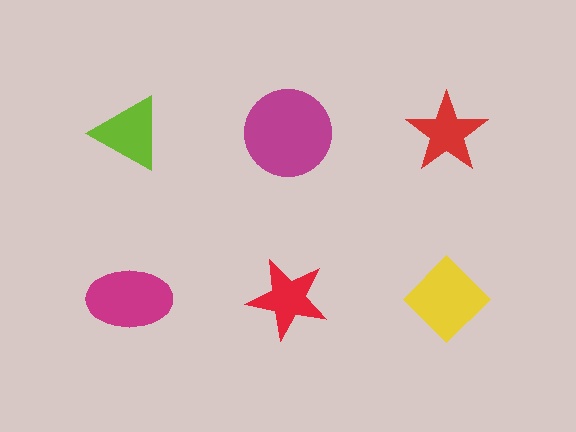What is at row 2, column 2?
A red star.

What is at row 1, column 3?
A red star.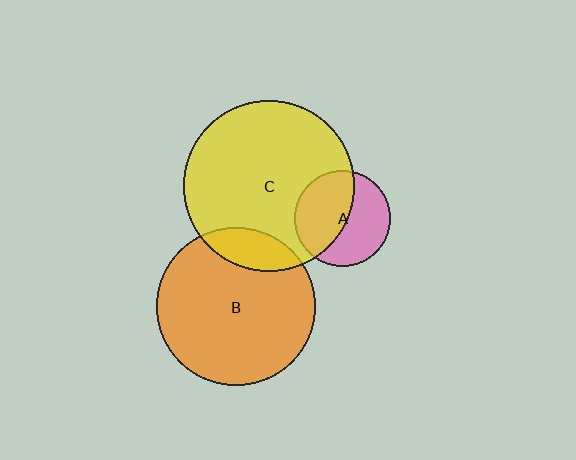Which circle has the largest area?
Circle C (yellow).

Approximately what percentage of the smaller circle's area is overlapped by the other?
Approximately 50%.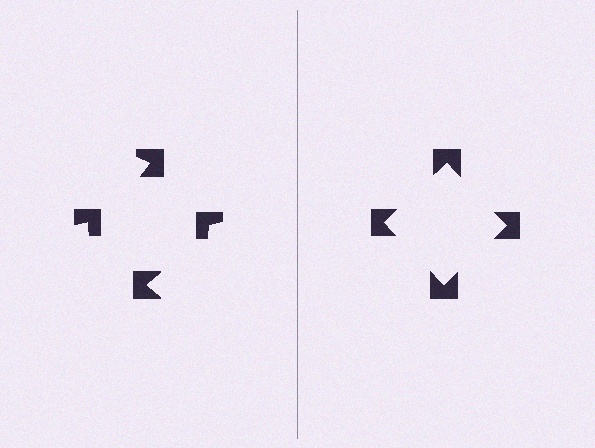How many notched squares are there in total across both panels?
8 — 4 on each side.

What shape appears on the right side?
An illusory square.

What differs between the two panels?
The notched squares are positioned identically on both sides; only the wedge orientations differ. On the right they align to a square; on the left they are misaligned.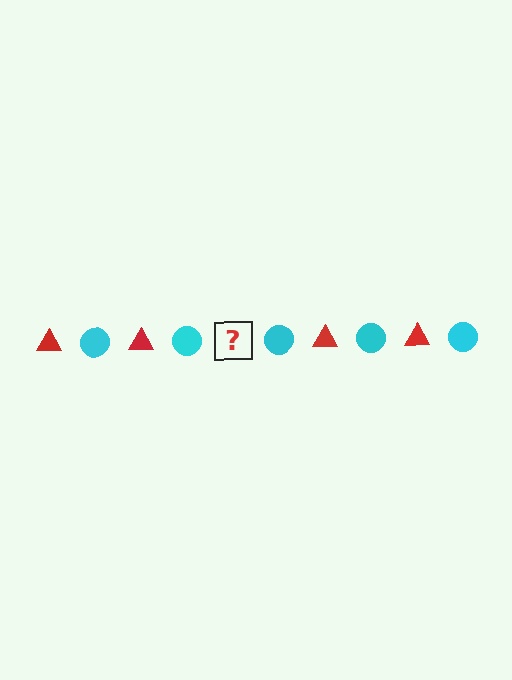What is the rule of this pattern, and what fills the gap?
The rule is that the pattern alternates between red triangle and cyan circle. The gap should be filled with a red triangle.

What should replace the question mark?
The question mark should be replaced with a red triangle.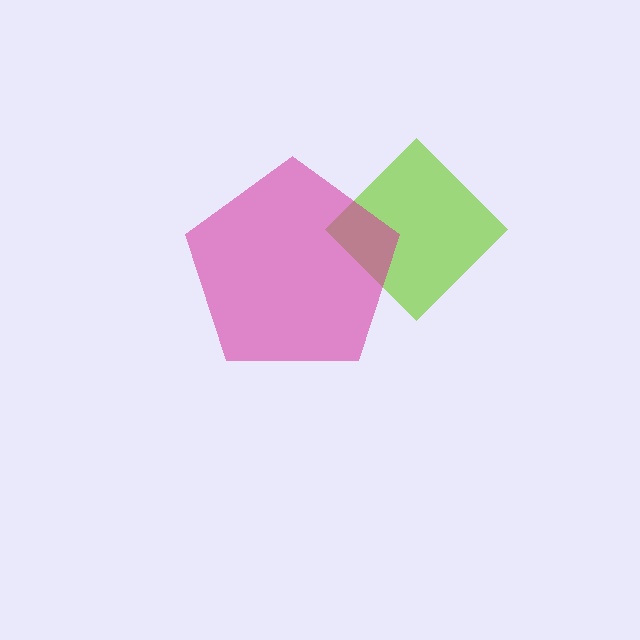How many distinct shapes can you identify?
There are 2 distinct shapes: a lime diamond, a magenta pentagon.